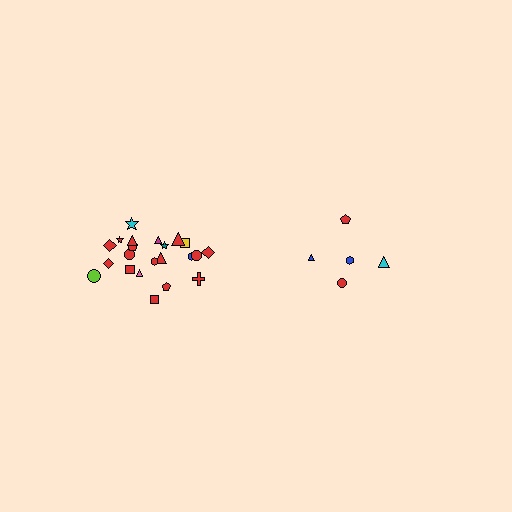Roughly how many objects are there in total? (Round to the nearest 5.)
Roughly 25 objects in total.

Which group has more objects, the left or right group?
The left group.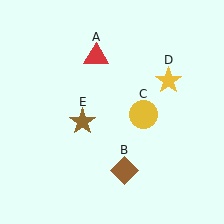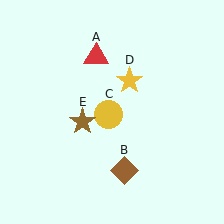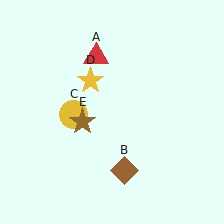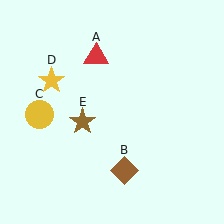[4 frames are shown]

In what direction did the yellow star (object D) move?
The yellow star (object D) moved left.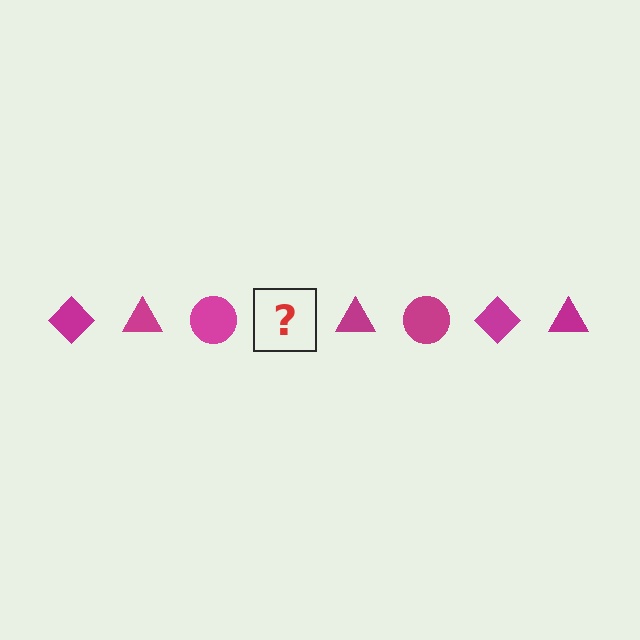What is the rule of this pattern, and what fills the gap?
The rule is that the pattern cycles through diamond, triangle, circle shapes in magenta. The gap should be filled with a magenta diamond.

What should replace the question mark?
The question mark should be replaced with a magenta diamond.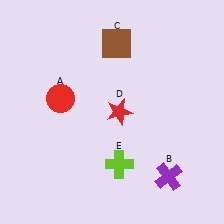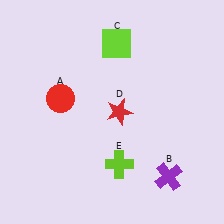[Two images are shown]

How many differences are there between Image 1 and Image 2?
There is 1 difference between the two images.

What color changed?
The square (C) changed from brown in Image 1 to lime in Image 2.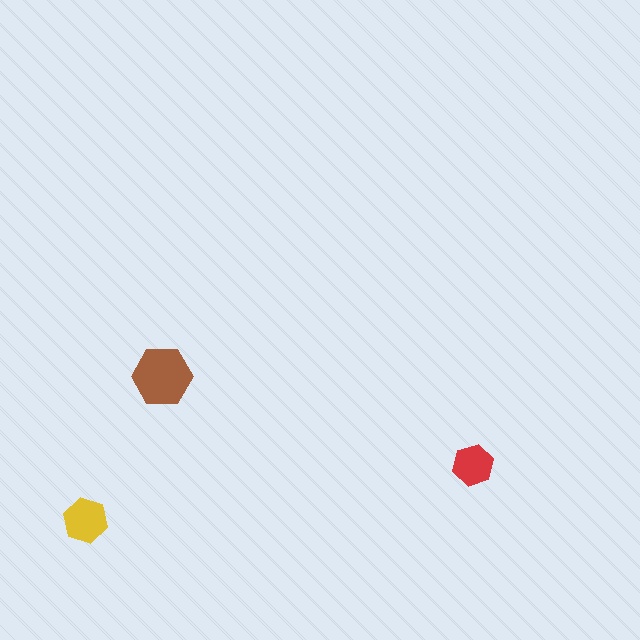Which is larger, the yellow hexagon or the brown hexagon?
The brown one.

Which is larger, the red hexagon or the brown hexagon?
The brown one.